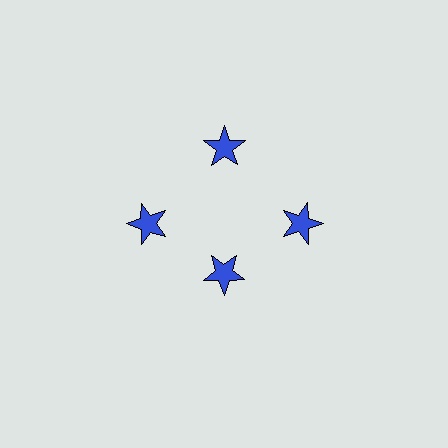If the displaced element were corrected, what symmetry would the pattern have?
It would have 4-fold rotational symmetry — the pattern would map onto itself every 90 degrees.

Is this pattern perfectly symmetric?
No. The 4 blue stars are arranged in a ring, but one element near the 6 o'clock position is pulled inward toward the center, breaking the 4-fold rotational symmetry.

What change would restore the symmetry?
The symmetry would be restored by moving it outward, back onto the ring so that all 4 stars sit at equal angles and equal distance from the center.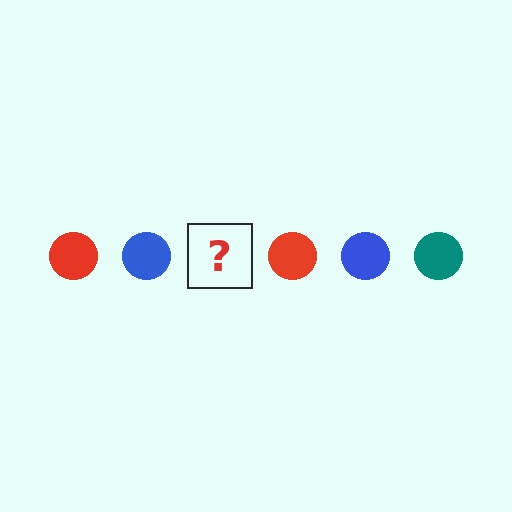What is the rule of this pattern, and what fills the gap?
The rule is that the pattern cycles through red, blue, teal circles. The gap should be filled with a teal circle.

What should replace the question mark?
The question mark should be replaced with a teal circle.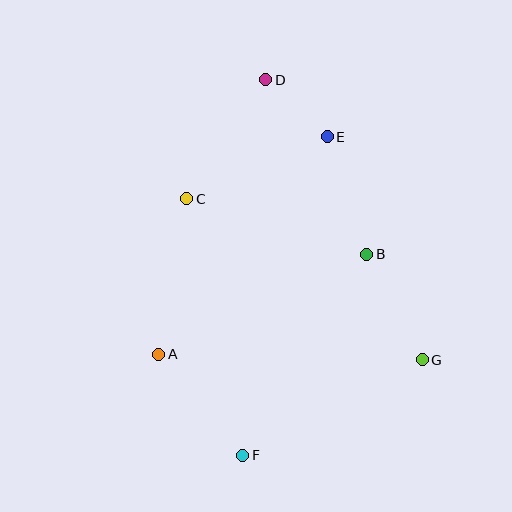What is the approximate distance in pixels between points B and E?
The distance between B and E is approximately 124 pixels.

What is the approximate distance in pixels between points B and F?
The distance between B and F is approximately 236 pixels.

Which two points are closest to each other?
Points D and E are closest to each other.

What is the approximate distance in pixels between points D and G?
The distance between D and G is approximately 321 pixels.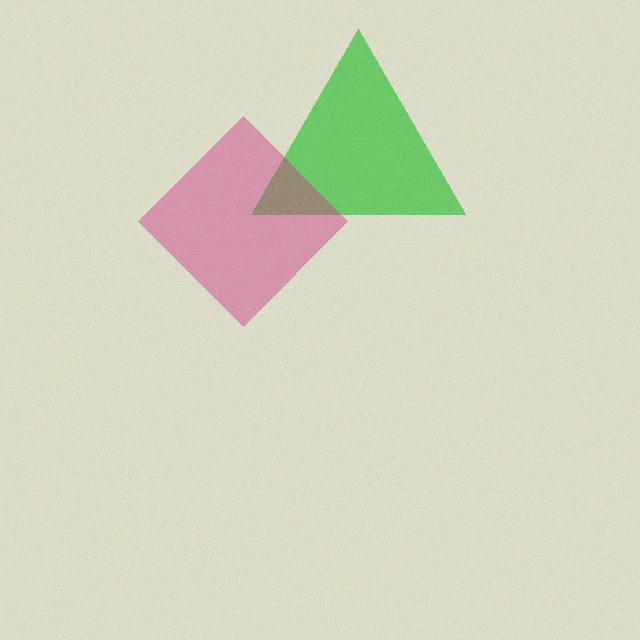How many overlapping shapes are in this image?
There are 2 overlapping shapes in the image.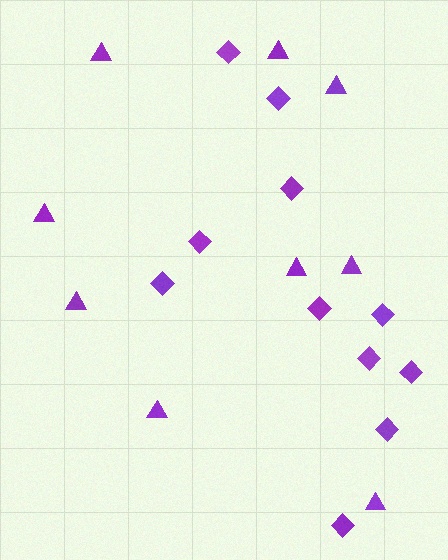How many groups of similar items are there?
There are 2 groups: one group of diamonds (11) and one group of triangles (9).